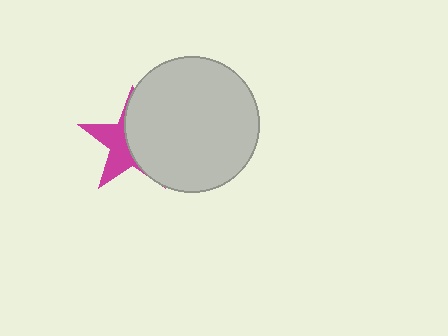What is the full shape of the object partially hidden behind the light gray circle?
The partially hidden object is a magenta star.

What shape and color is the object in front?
The object in front is a light gray circle.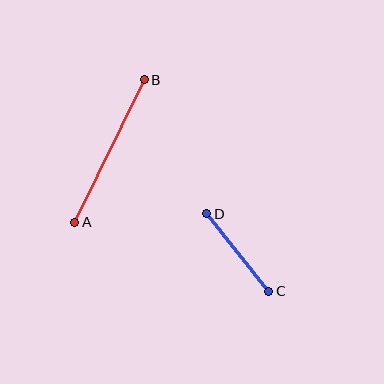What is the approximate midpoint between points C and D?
The midpoint is at approximately (238, 253) pixels.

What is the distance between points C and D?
The distance is approximately 99 pixels.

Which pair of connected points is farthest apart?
Points A and B are farthest apart.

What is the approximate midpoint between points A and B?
The midpoint is at approximately (110, 151) pixels.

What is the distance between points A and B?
The distance is approximately 159 pixels.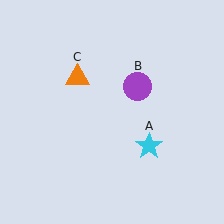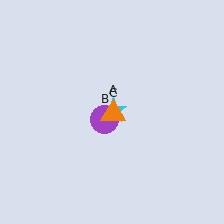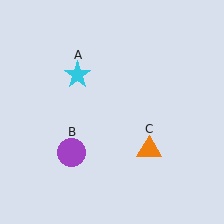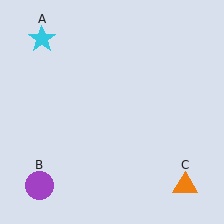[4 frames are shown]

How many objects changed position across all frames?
3 objects changed position: cyan star (object A), purple circle (object B), orange triangle (object C).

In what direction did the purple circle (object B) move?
The purple circle (object B) moved down and to the left.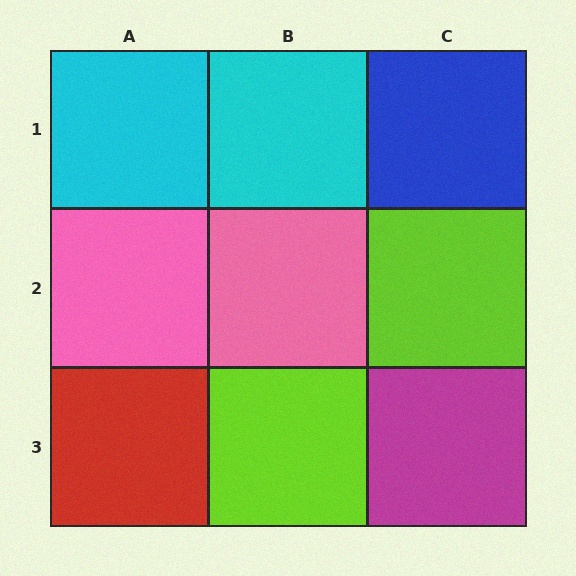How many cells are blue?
1 cell is blue.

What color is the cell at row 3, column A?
Red.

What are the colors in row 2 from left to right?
Pink, pink, lime.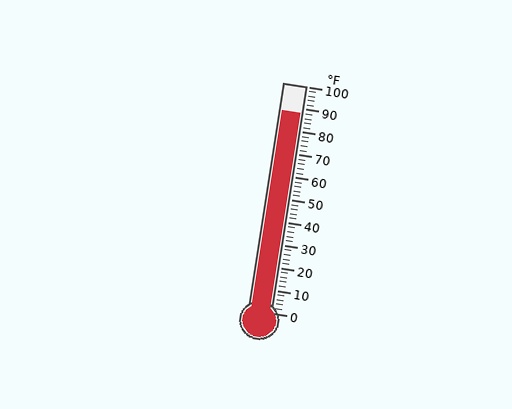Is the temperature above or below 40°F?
The temperature is above 40°F.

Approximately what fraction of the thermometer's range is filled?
The thermometer is filled to approximately 90% of its range.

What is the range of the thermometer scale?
The thermometer scale ranges from 0°F to 100°F.